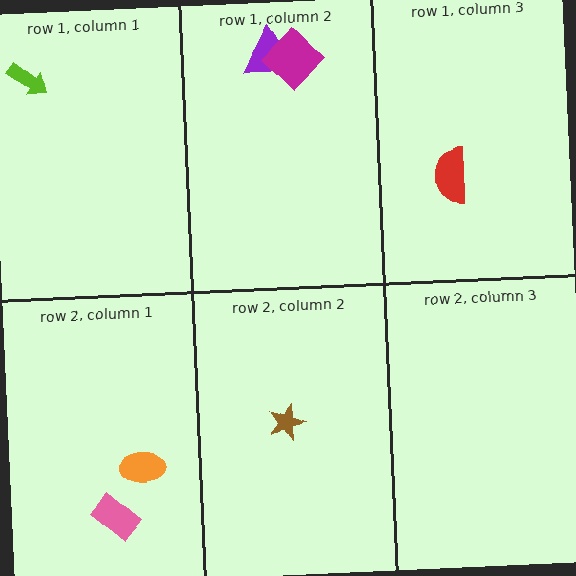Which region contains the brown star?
The row 2, column 2 region.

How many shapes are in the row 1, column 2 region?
2.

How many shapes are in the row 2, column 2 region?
1.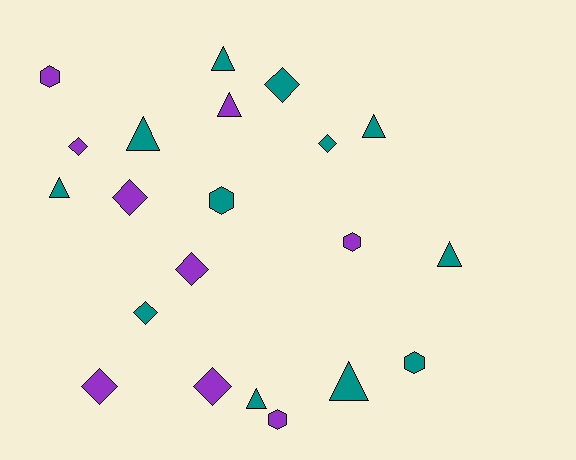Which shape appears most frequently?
Triangle, with 8 objects.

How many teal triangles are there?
There are 7 teal triangles.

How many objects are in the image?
There are 21 objects.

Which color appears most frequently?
Teal, with 12 objects.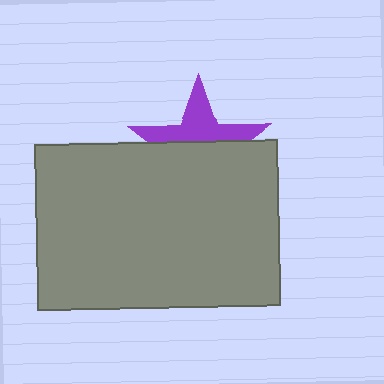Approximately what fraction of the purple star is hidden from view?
Roughly 57% of the purple star is hidden behind the gray rectangle.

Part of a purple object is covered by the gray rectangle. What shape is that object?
It is a star.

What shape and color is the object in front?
The object in front is a gray rectangle.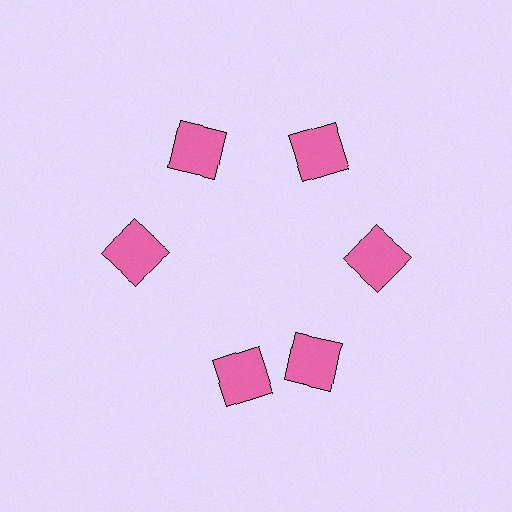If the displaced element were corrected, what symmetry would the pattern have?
It would have 6-fold rotational symmetry — the pattern would map onto itself every 60 degrees.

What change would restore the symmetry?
The symmetry would be restored by rotating it back into even spacing with its neighbors so that all 6 squares sit at equal angles and equal distance from the center.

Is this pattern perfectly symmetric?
No. The 6 pink squares are arranged in a ring, but one element near the 7 o'clock position is rotated out of alignment along the ring, breaking the 6-fold rotational symmetry.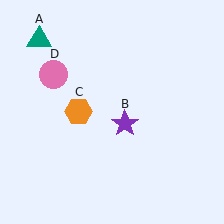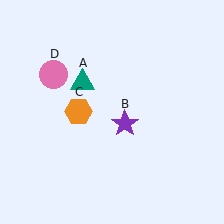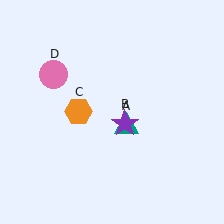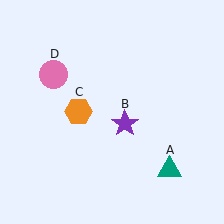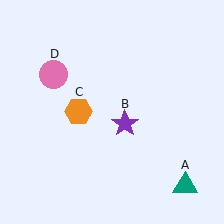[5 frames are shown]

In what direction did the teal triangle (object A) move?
The teal triangle (object A) moved down and to the right.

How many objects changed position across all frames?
1 object changed position: teal triangle (object A).